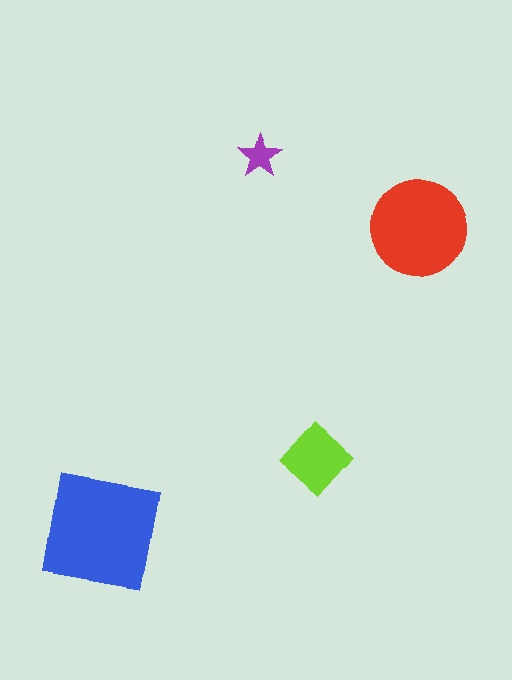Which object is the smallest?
The purple star.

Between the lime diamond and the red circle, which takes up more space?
The red circle.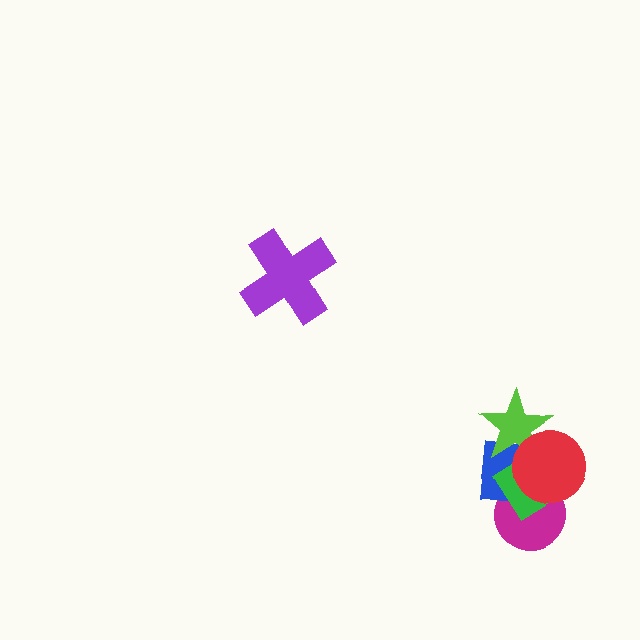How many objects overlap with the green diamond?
4 objects overlap with the green diamond.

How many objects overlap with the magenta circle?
3 objects overlap with the magenta circle.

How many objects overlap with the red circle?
4 objects overlap with the red circle.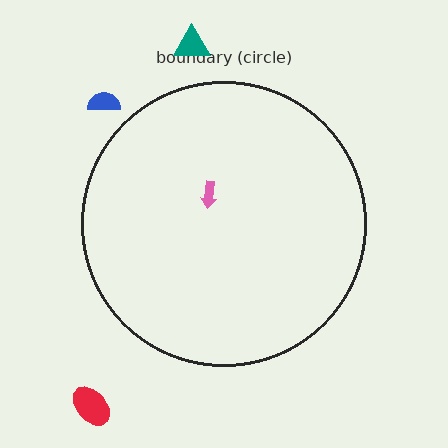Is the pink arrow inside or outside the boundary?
Inside.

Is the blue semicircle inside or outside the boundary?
Outside.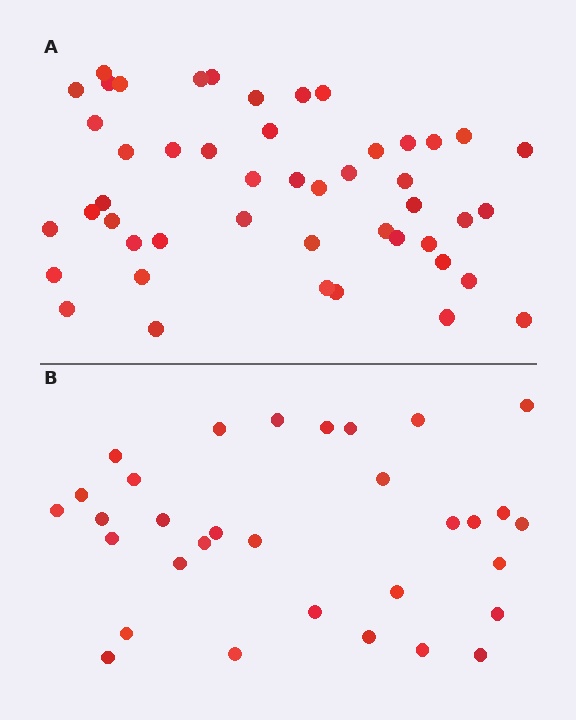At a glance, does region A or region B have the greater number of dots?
Region A (the top region) has more dots.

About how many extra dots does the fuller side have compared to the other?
Region A has approximately 15 more dots than region B.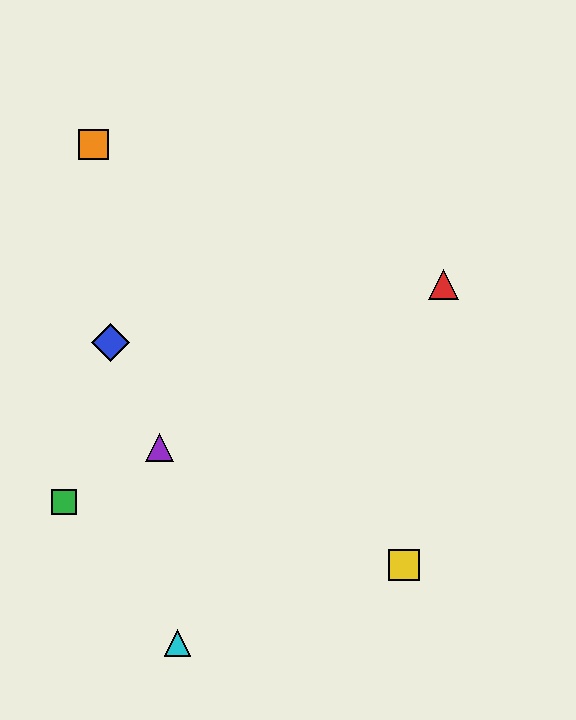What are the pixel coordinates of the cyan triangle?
The cyan triangle is at (177, 643).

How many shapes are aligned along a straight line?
3 shapes (the red triangle, the green square, the purple triangle) are aligned along a straight line.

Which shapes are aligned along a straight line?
The red triangle, the green square, the purple triangle are aligned along a straight line.